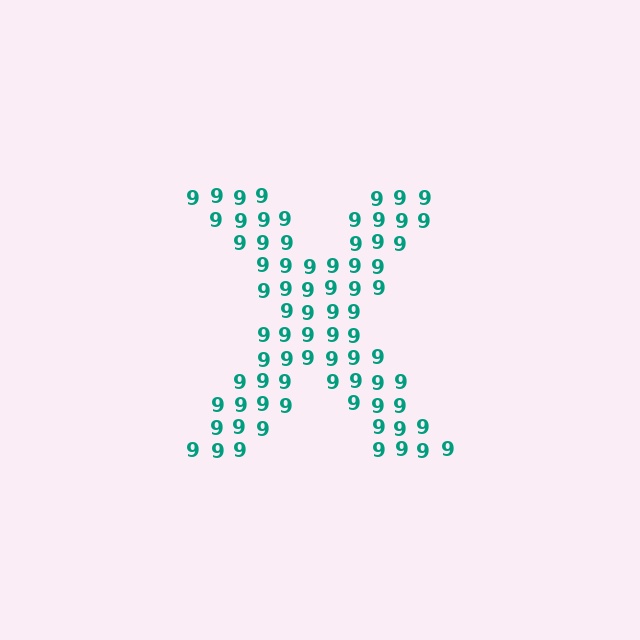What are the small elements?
The small elements are digit 9's.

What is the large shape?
The large shape is the letter X.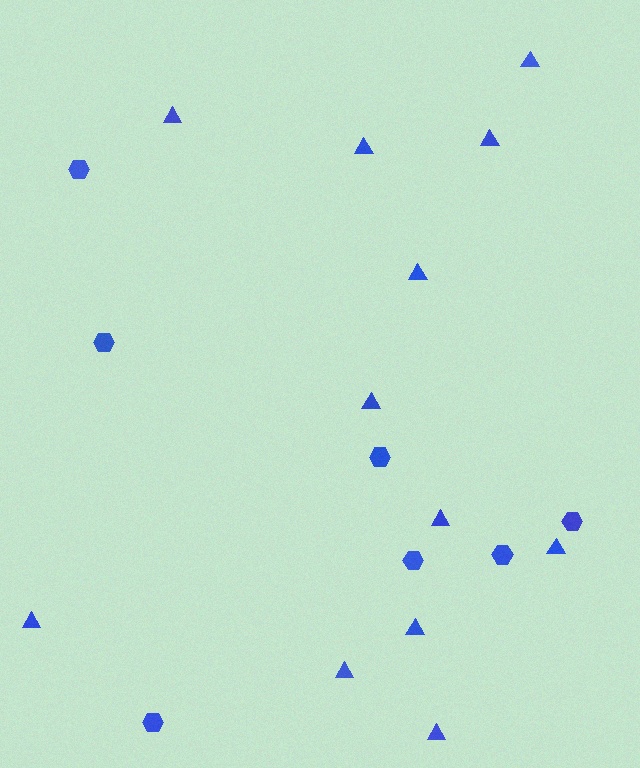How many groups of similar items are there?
There are 2 groups: one group of triangles (12) and one group of hexagons (7).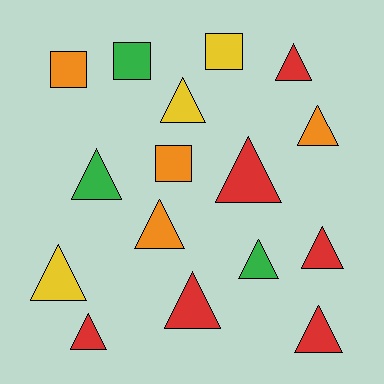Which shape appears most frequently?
Triangle, with 12 objects.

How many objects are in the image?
There are 16 objects.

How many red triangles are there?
There are 6 red triangles.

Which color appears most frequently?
Red, with 6 objects.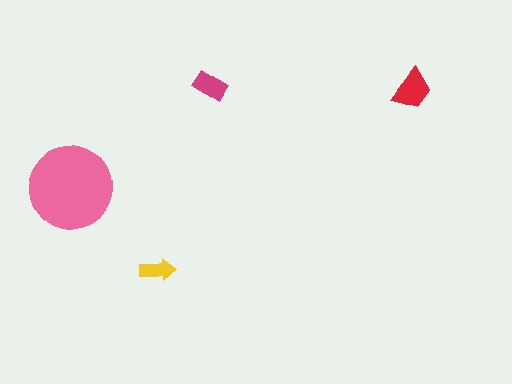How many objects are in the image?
There are 4 objects in the image.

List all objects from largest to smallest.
The pink circle, the red trapezoid, the magenta rectangle, the yellow arrow.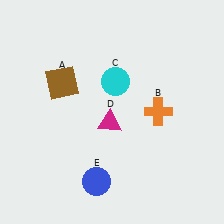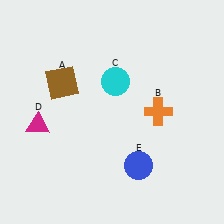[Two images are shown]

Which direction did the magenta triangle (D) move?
The magenta triangle (D) moved left.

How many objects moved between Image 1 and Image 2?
2 objects moved between the two images.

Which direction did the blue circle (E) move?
The blue circle (E) moved right.